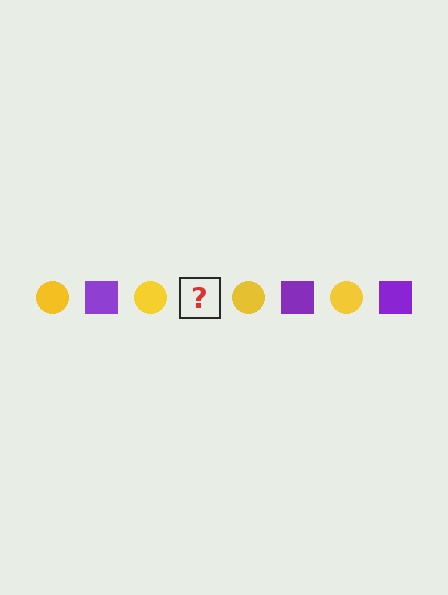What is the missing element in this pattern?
The missing element is a purple square.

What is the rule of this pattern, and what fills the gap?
The rule is that the pattern alternates between yellow circle and purple square. The gap should be filled with a purple square.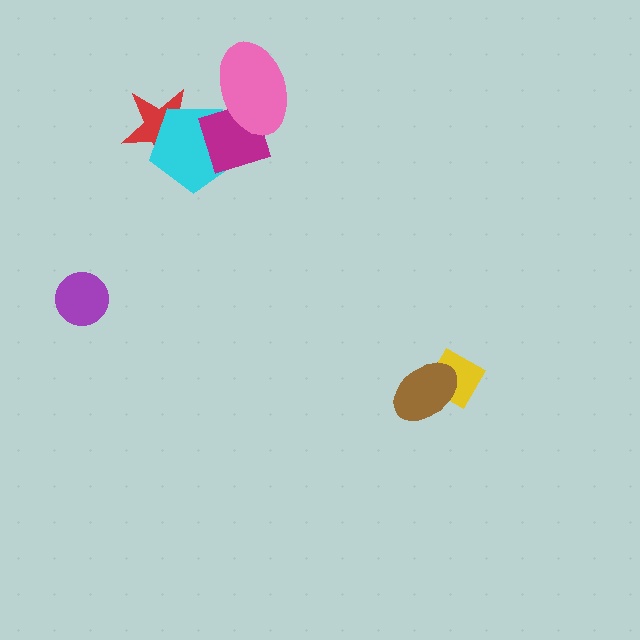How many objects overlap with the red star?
2 objects overlap with the red star.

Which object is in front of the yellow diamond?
The brown ellipse is in front of the yellow diamond.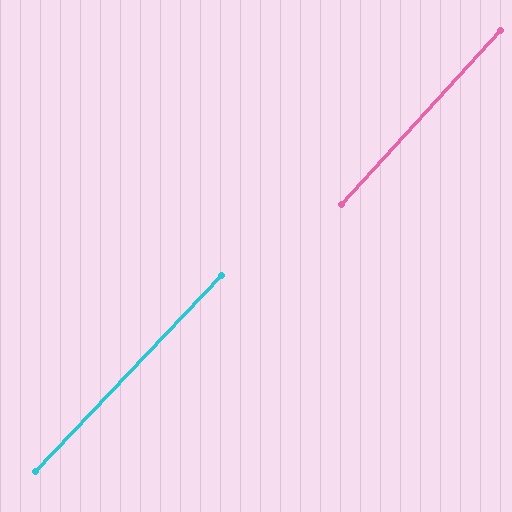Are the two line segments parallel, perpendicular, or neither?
Parallel — their directions differ by only 1.0°.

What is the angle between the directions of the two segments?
Approximately 1 degree.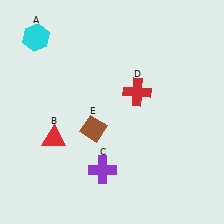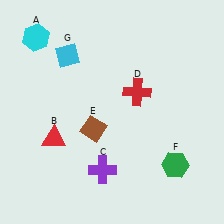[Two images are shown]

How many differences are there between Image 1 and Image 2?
There are 2 differences between the two images.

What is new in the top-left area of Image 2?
A cyan diamond (G) was added in the top-left area of Image 2.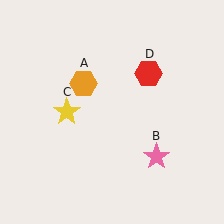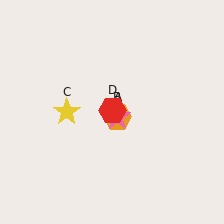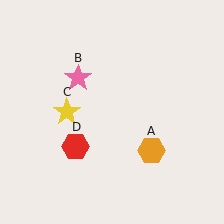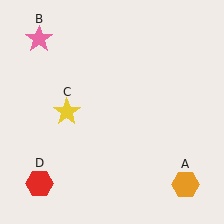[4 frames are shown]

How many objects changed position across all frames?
3 objects changed position: orange hexagon (object A), pink star (object B), red hexagon (object D).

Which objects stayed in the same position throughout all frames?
Yellow star (object C) remained stationary.